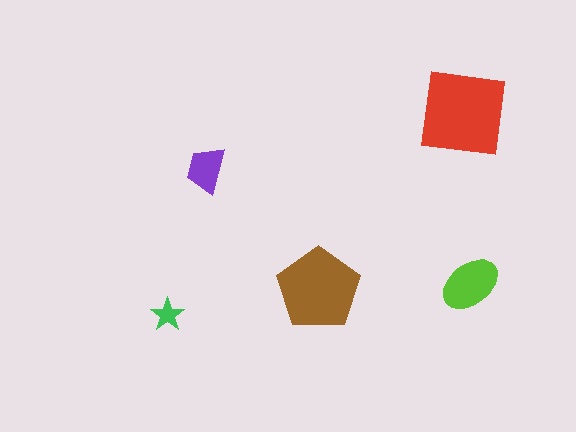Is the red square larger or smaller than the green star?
Larger.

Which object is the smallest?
The green star.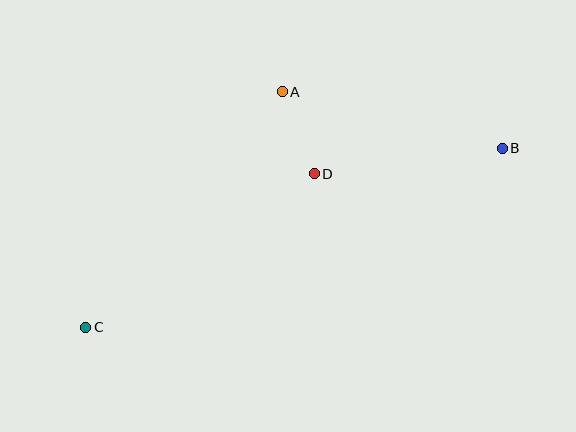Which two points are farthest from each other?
Points B and C are farthest from each other.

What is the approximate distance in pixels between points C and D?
The distance between C and D is approximately 275 pixels.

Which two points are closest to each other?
Points A and D are closest to each other.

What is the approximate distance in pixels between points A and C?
The distance between A and C is approximately 307 pixels.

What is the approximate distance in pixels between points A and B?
The distance between A and B is approximately 227 pixels.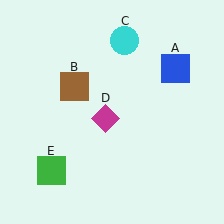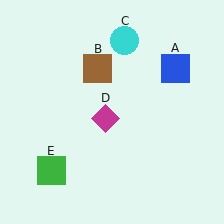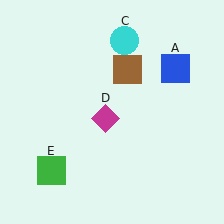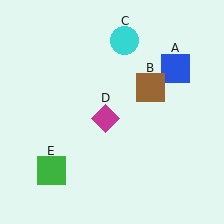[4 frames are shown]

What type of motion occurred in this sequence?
The brown square (object B) rotated clockwise around the center of the scene.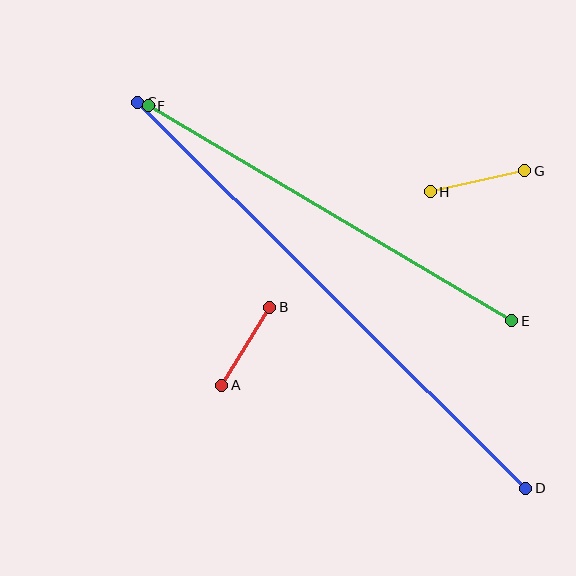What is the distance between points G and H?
The distance is approximately 97 pixels.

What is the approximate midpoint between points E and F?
The midpoint is at approximately (330, 213) pixels.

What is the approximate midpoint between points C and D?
The midpoint is at approximately (332, 295) pixels.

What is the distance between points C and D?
The distance is approximately 547 pixels.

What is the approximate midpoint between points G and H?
The midpoint is at approximately (477, 181) pixels.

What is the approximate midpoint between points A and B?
The midpoint is at approximately (246, 346) pixels.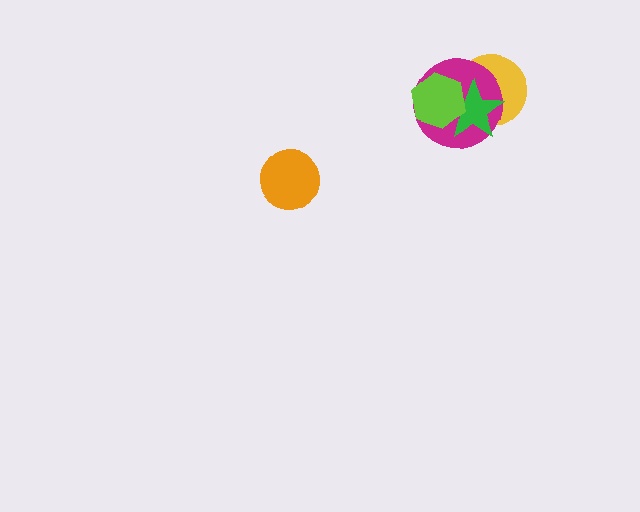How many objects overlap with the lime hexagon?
3 objects overlap with the lime hexagon.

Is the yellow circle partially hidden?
Yes, it is partially covered by another shape.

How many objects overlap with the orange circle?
0 objects overlap with the orange circle.